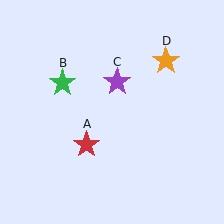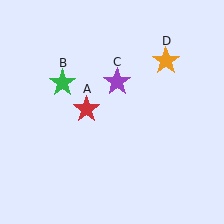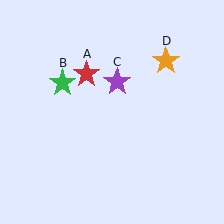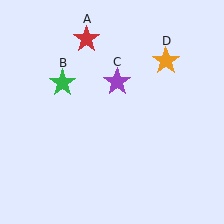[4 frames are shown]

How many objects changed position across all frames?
1 object changed position: red star (object A).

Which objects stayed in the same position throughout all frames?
Green star (object B) and purple star (object C) and orange star (object D) remained stationary.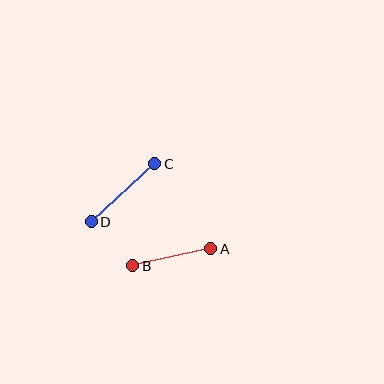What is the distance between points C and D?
The distance is approximately 86 pixels.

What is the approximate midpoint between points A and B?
The midpoint is at approximately (172, 257) pixels.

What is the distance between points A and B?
The distance is approximately 80 pixels.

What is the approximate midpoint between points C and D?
The midpoint is at approximately (123, 193) pixels.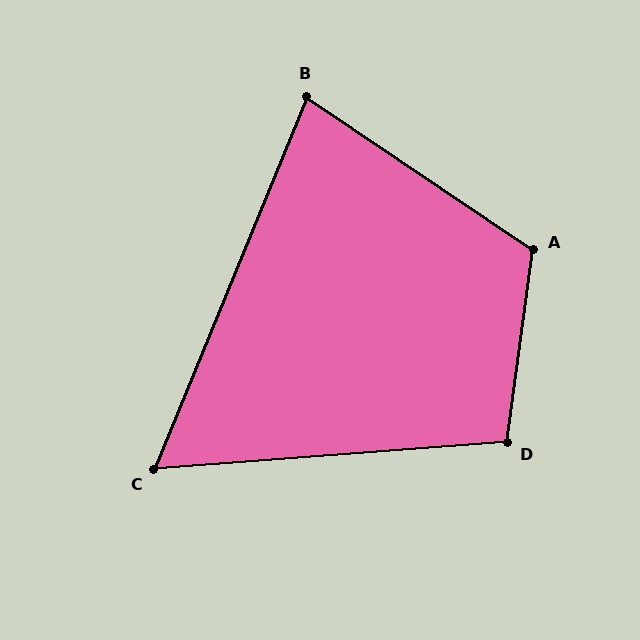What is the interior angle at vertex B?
Approximately 78 degrees (acute).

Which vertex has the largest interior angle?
A, at approximately 117 degrees.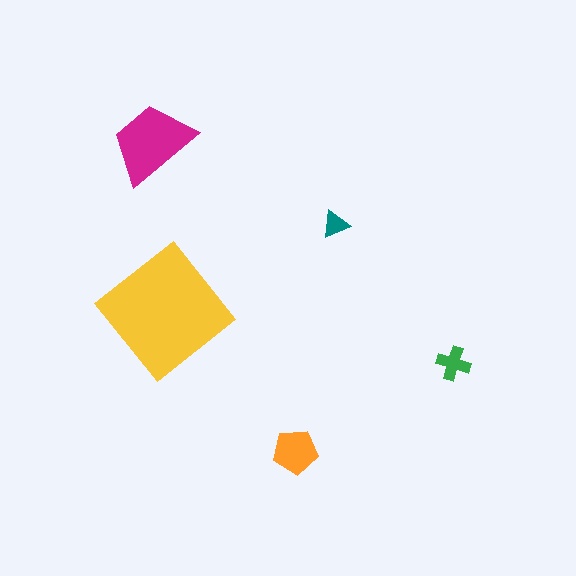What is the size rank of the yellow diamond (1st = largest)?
1st.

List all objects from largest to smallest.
The yellow diamond, the magenta trapezoid, the orange pentagon, the green cross, the teal triangle.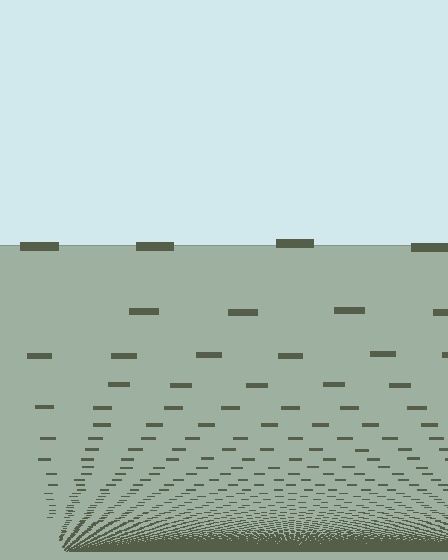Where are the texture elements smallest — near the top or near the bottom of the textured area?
Near the bottom.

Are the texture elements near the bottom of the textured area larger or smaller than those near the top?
Smaller. The gradient is inverted — elements near the bottom are smaller and denser.